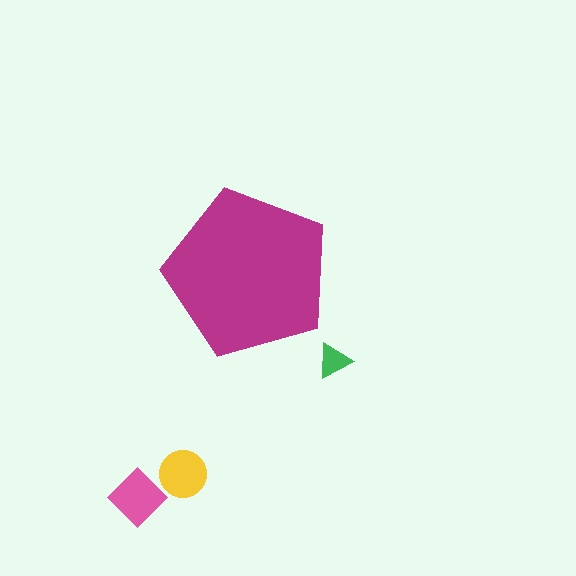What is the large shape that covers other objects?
A magenta pentagon.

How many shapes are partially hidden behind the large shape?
0 shapes are partially hidden.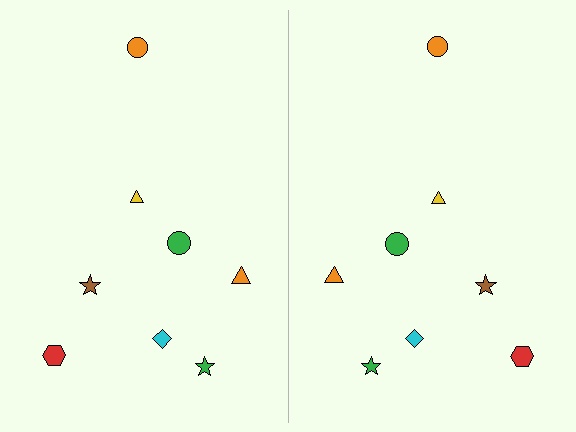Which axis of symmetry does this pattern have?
The pattern has a vertical axis of symmetry running through the center of the image.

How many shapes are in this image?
There are 16 shapes in this image.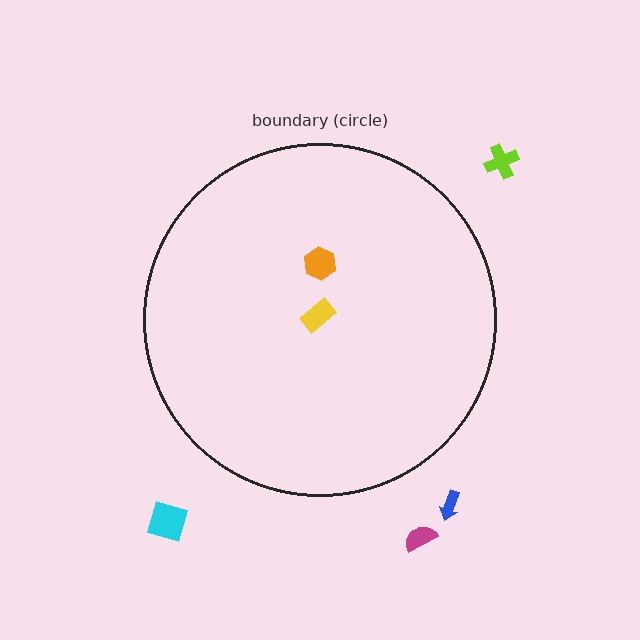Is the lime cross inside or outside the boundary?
Outside.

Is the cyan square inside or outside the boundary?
Outside.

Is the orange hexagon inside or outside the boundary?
Inside.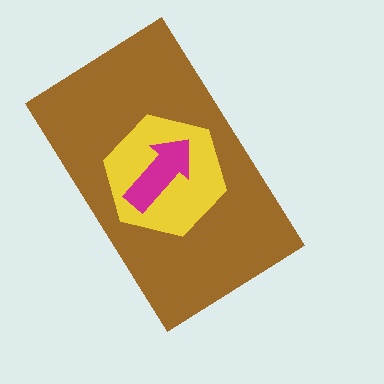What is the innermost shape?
The magenta arrow.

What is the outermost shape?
The brown rectangle.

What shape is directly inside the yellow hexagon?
The magenta arrow.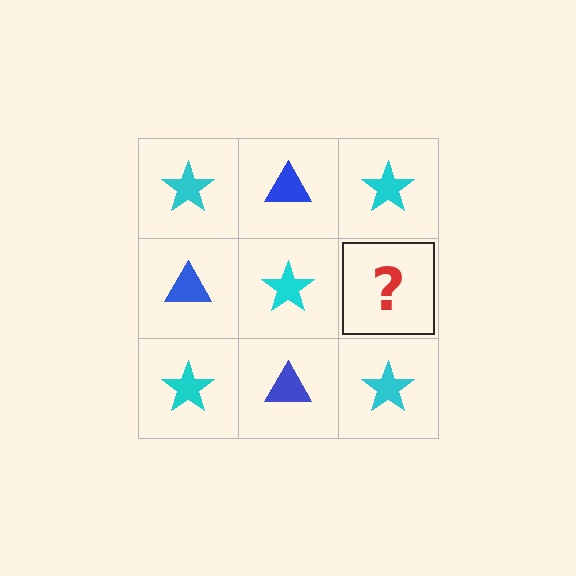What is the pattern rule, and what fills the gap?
The rule is that it alternates cyan star and blue triangle in a checkerboard pattern. The gap should be filled with a blue triangle.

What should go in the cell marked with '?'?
The missing cell should contain a blue triangle.